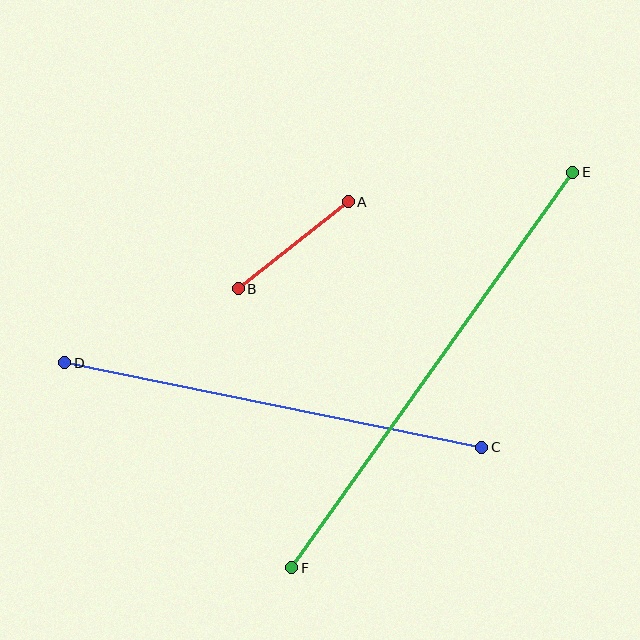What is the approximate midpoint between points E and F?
The midpoint is at approximately (432, 370) pixels.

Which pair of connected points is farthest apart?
Points E and F are farthest apart.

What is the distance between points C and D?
The distance is approximately 425 pixels.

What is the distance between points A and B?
The distance is approximately 140 pixels.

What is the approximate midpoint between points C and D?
The midpoint is at approximately (273, 405) pixels.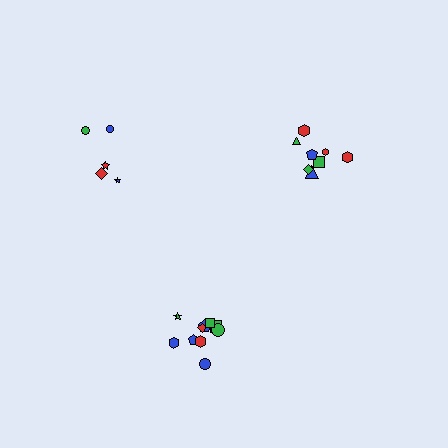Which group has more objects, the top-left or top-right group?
The top-right group.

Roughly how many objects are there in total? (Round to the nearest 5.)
Roughly 25 objects in total.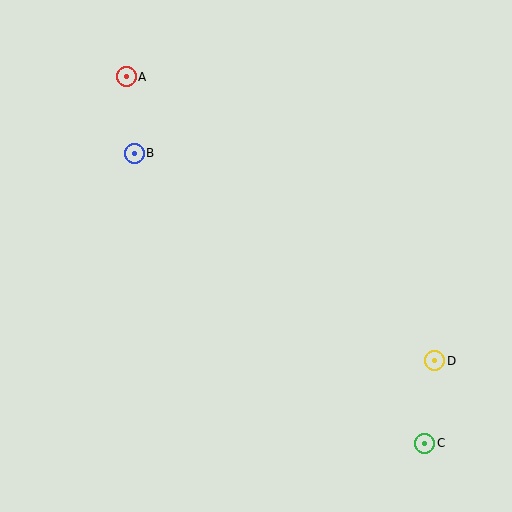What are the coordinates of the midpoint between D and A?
The midpoint between D and A is at (280, 219).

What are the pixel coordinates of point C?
Point C is at (425, 443).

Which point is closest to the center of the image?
Point B at (134, 153) is closest to the center.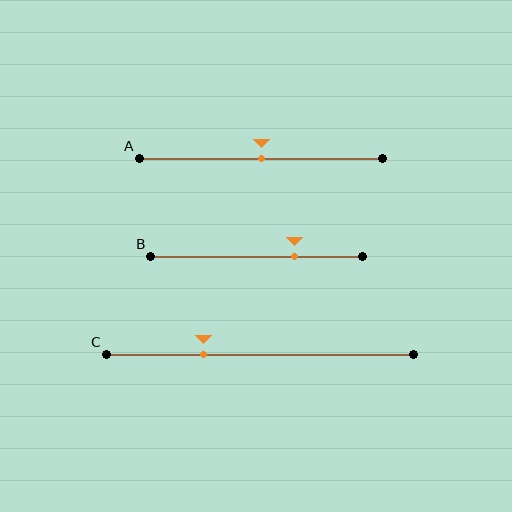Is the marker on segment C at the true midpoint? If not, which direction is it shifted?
No, the marker on segment C is shifted to the left by about 18% of the segment length.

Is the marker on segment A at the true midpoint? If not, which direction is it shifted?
Yes, the marker on segment A is at the true midpoint.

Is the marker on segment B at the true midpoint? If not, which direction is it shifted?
No, the marker on segment B is shifted to the right by about 18% of the segment length.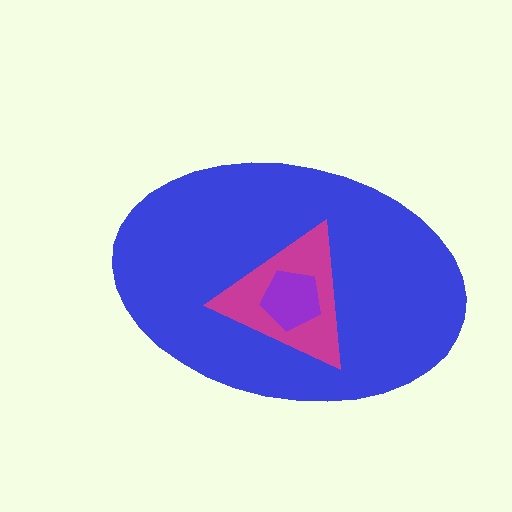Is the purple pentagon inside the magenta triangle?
Yes.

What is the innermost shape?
The purple pentagon.